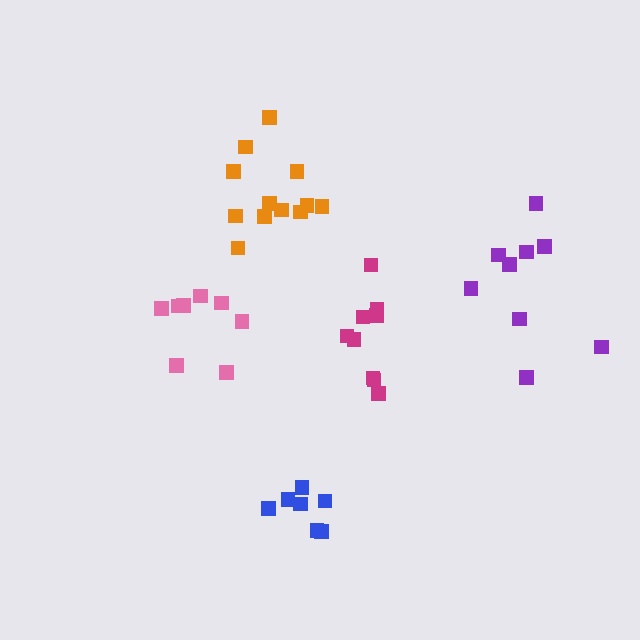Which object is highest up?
The orange cluster is topmost.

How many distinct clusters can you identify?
There are 5 distinct clusters.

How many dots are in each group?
Group 1: 9 dots, Group 2: 7 dots, Group 3: 8 dots, Group 4: 9 dots, Group 5: 12 dots (45 total).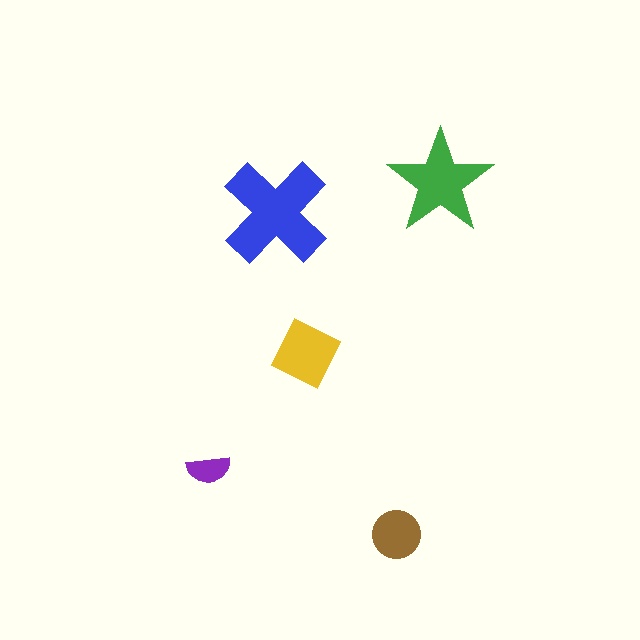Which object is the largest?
The blue cross.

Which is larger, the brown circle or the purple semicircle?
The brown circle.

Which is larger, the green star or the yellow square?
The green star.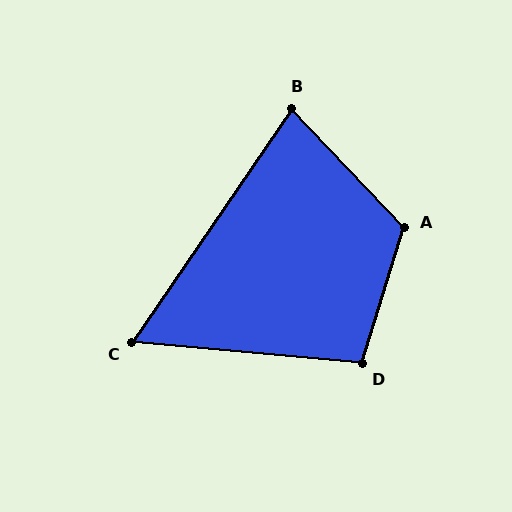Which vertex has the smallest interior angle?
C, at approximately 61 degrees.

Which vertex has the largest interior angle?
A, at approximately 119 degrees.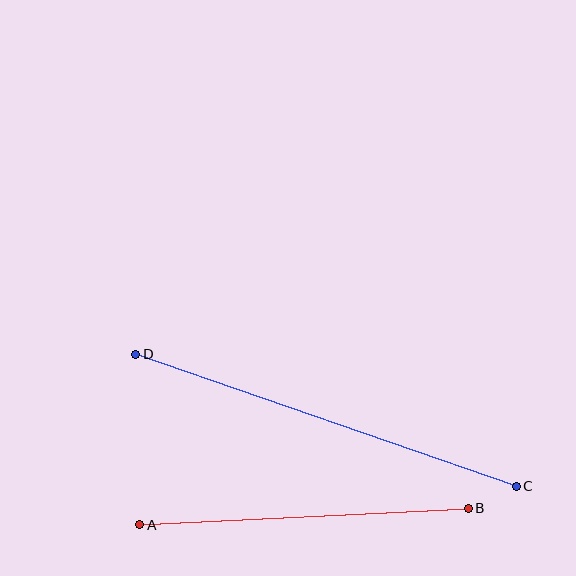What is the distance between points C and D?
The distance is approximately 403 pixels.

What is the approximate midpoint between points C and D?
The midpoint is at approximately (326, 420) pixels.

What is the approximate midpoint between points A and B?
The midpoint is at approximately (304, 516) pixels.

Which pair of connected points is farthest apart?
Points C and D are farthest apart.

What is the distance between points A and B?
The distance is approximately 329 pixels.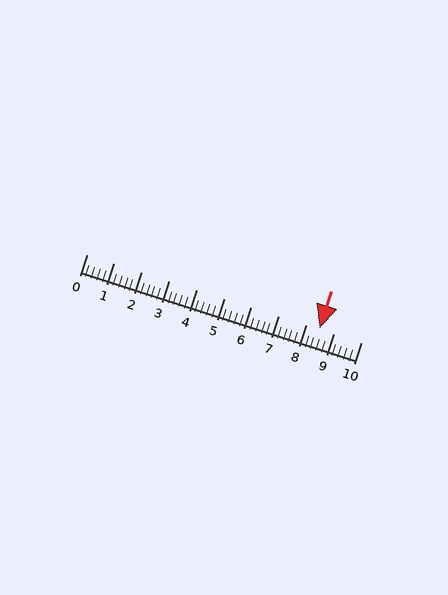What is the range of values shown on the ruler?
The ruler shows values from 0 to 10.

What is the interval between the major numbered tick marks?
The major tick marks are spaced 1 units apart.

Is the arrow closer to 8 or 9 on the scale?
The arrow is closer to 9.